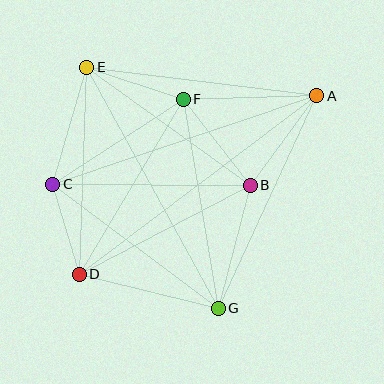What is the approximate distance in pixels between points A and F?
The distance between A and F is approximately 134 pixels.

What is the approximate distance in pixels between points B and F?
The distance between B and F is approximately 109 pixels.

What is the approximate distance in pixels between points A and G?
The distance between A and G is approximately 234 pixels.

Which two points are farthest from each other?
Points A and D are farthest from each other.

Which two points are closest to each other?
Points C and D are closest to each other.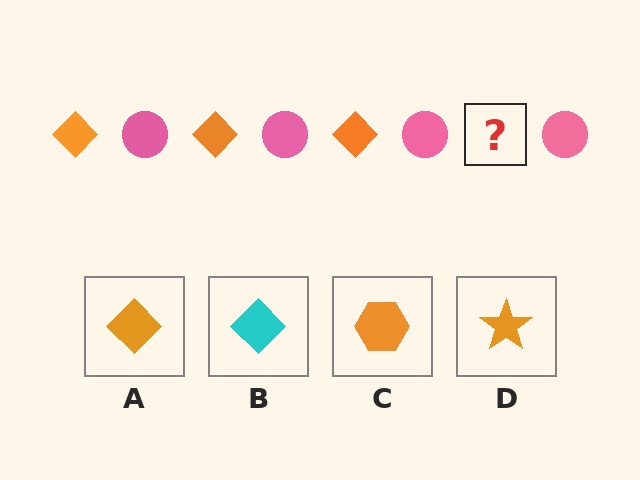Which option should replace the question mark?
Option A.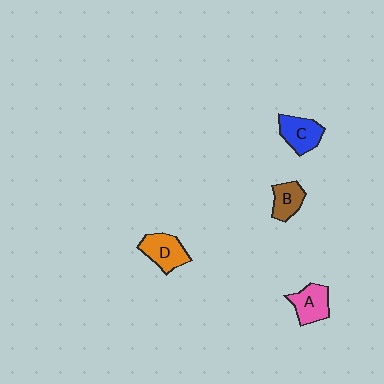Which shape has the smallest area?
Shape B (brown).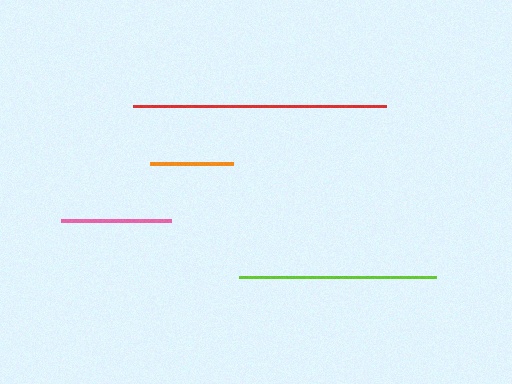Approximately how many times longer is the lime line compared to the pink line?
The lime line is approximately 1.8 times the length of the pink line.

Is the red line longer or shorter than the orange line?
The red line is longer than the orange line.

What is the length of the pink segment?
The pink segment is approximately 109 pixels long.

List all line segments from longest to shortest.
From longest to shortest: red, lime, pink, orange.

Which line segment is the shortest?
The orange line is the shortest at approximately 84 pixels.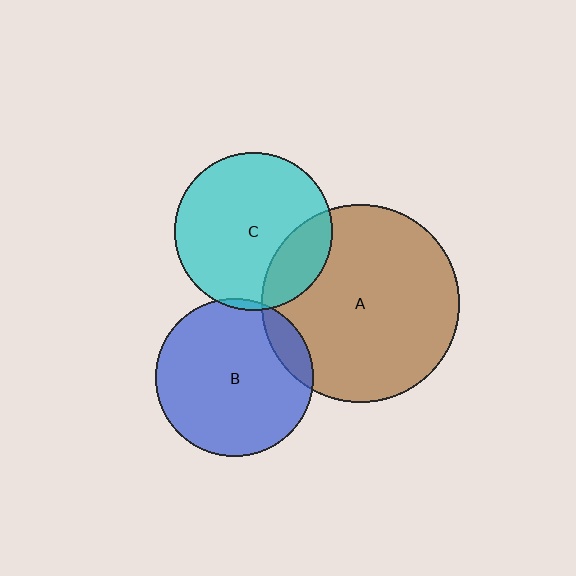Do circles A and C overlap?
Yes.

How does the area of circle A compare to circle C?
Approximately 1.6 times.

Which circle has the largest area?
Circle A (brown).